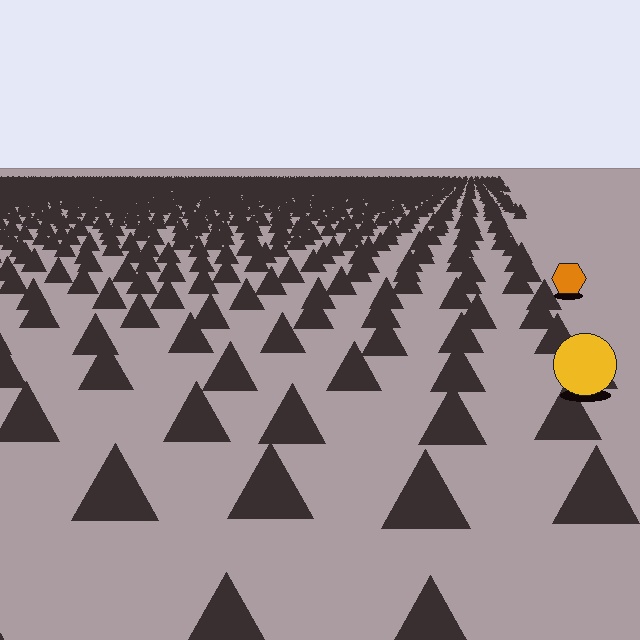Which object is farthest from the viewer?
The orange hexagon is farthest from the viewer. It appears smaller and the ground texture around it is denser.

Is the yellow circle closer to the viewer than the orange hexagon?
Yes. The yellow circle is closer — you can tell from the texture gradient: the ground texture is coarser near it.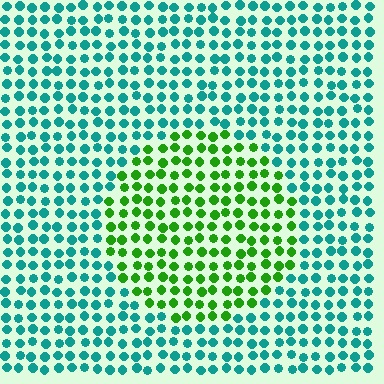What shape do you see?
I see a circle.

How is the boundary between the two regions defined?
The boundary is defined purely by a slight shift in hue (about 61 degrees). Spacing, size, and orientation are identical on both sides.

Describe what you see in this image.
The image is filled with small teal elements in a uniform arrangement. A circle-shaped region is visible where the elements are tinted to a slightly different hue, forming a subtle color boundary.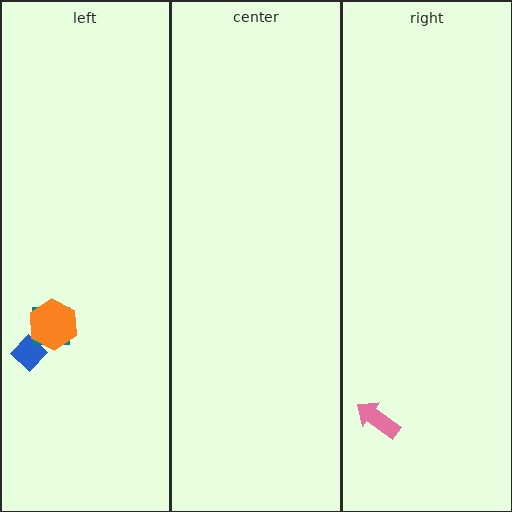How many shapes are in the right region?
1.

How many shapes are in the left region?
3.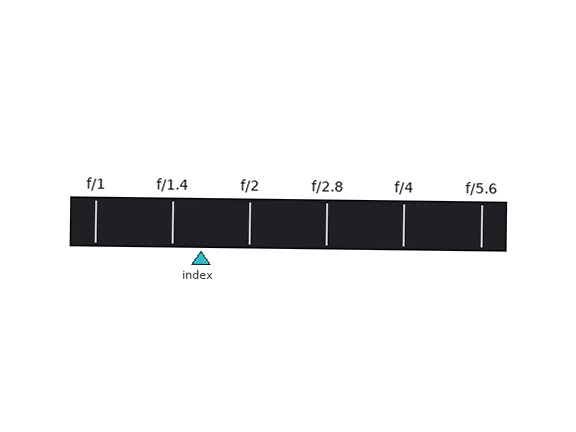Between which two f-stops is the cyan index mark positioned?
The index mark is between f/1.4 and f/2.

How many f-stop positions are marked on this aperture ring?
There are 6 f-stop positions marked.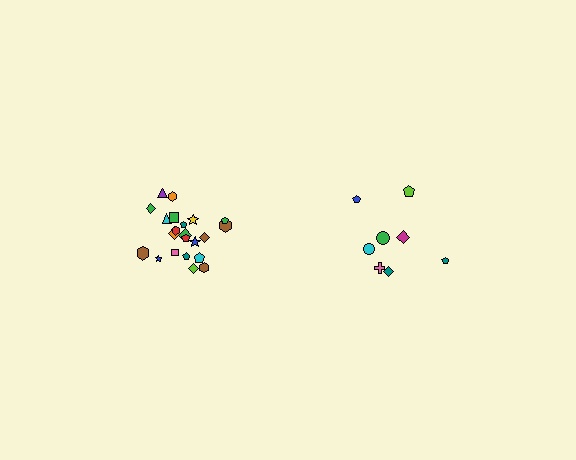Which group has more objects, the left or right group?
The left group.